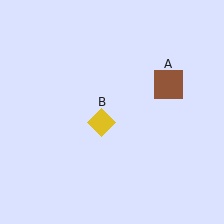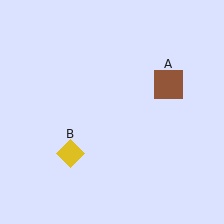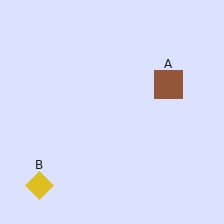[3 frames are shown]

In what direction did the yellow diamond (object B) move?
The yellow diamond (object B) moved down and to the left.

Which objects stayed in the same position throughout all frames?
Brown square (object A) remained stationary.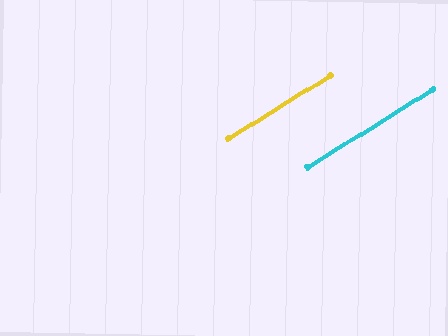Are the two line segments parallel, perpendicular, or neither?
Parallel — their directions differ by only 0.0°.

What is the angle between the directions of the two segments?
Approximately 0 degrees.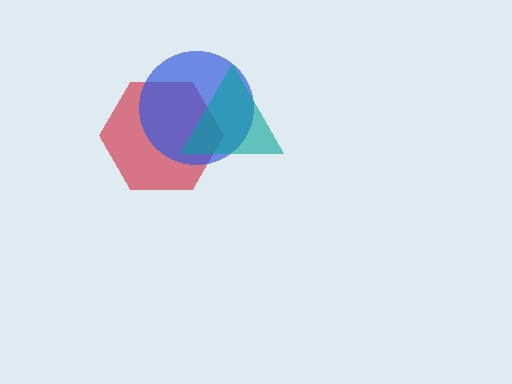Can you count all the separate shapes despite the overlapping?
Yes, there are 3 separate shapes.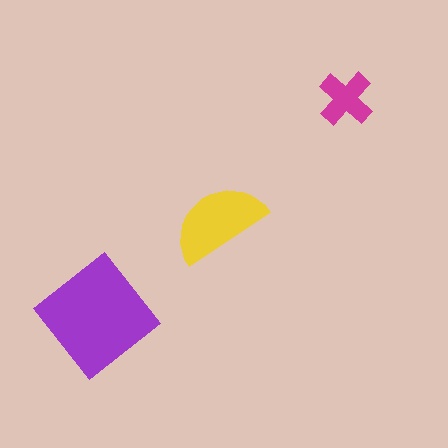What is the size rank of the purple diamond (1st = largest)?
1st.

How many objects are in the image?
There are 3 objects in the image.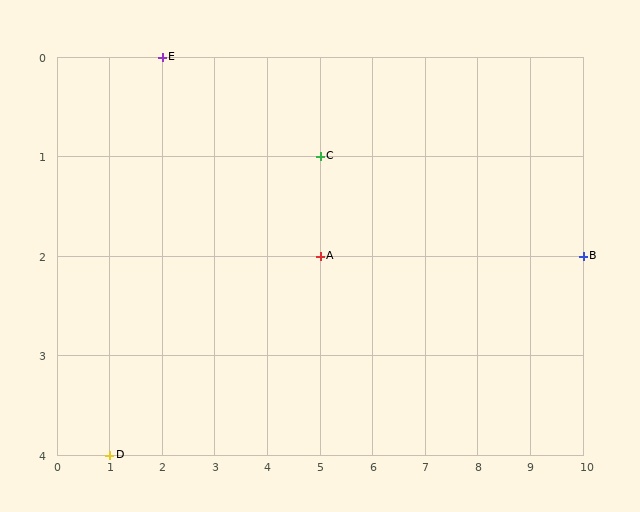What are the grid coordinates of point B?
Point B is at grid coordinates (10, 2).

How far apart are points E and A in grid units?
Points E and A are 3 columns and 2 rows apart (about 3.6 grid units diagonally).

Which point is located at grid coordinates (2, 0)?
Point E is at (2, 0).